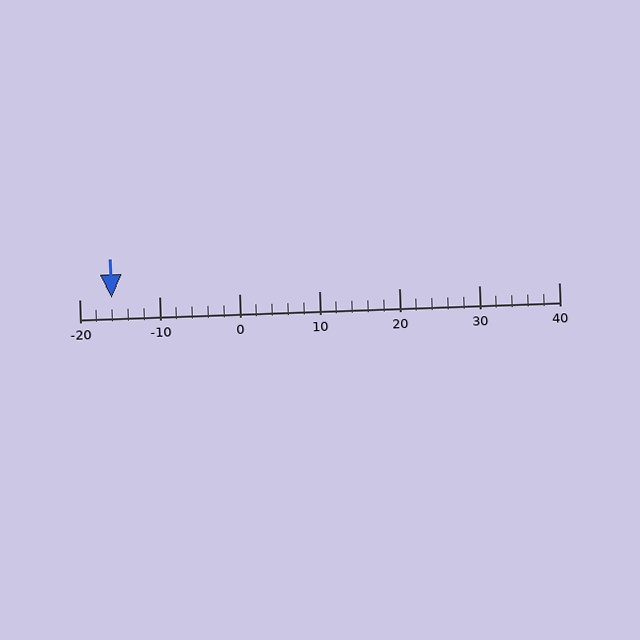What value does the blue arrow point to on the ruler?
The blue arrow points to approximately -16.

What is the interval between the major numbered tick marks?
The major tick marks are spaced 10 units apart.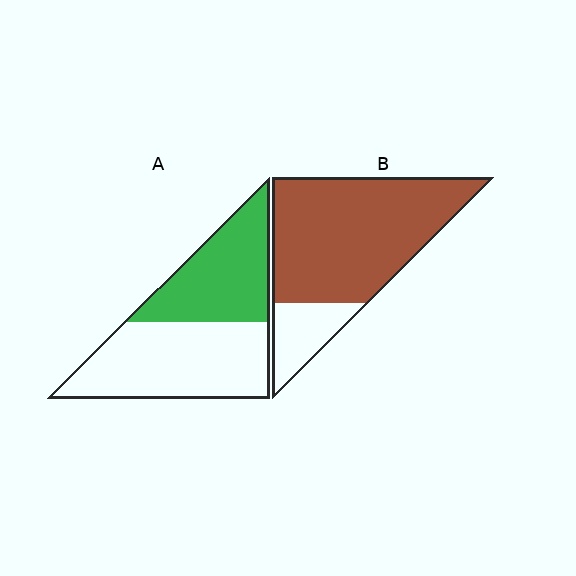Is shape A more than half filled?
No.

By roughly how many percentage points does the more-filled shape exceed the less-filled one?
By roughly 40 percentage points (B over A).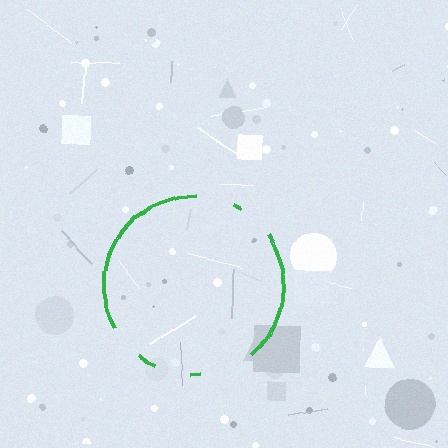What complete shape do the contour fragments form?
The contour fragments form a circle.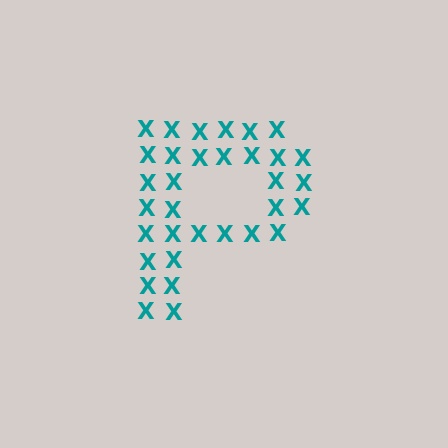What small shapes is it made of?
It is made of small letter X's.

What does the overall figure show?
The overall figure shows the letter P.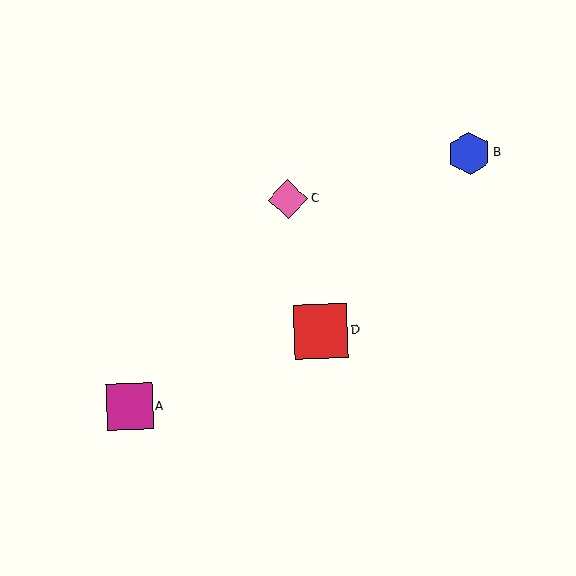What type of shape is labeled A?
Shape A is a magenta square.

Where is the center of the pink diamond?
The center of the pink diamond is at (288, 199).